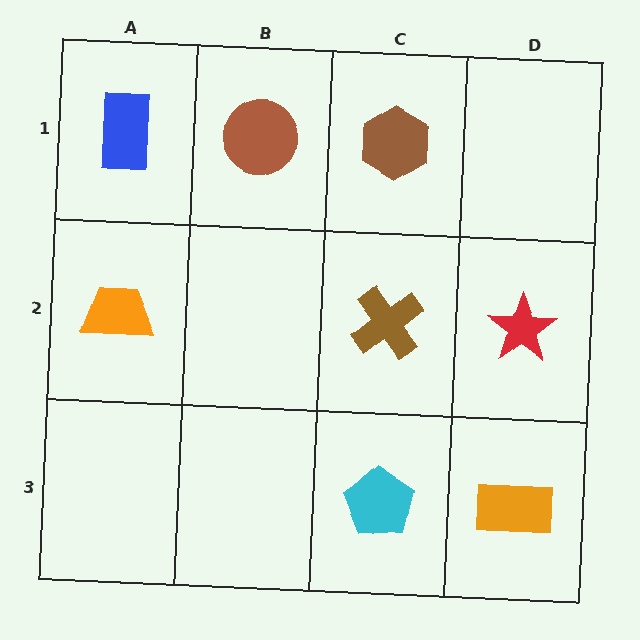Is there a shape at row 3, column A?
No, that cell is empty.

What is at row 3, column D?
An orange rectangle.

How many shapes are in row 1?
3 shapes.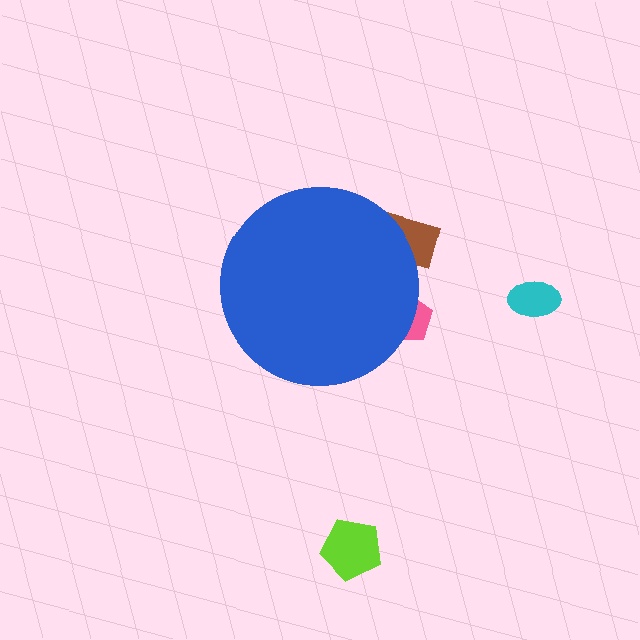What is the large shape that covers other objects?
A blue circle.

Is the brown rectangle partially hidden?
Yes, the brown rectangle is partially hidden behind the blue circle.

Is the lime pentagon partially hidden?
No, the lime pentagon is fully visible.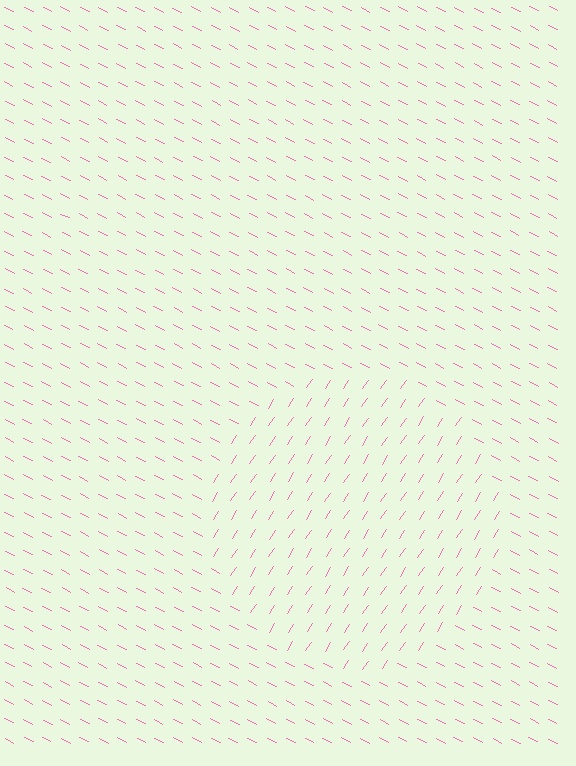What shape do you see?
I see a circle.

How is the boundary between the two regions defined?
The boundary is defined purely by a change in line orientation (approximately 84 degrees difference). All lines are the same color and thickness.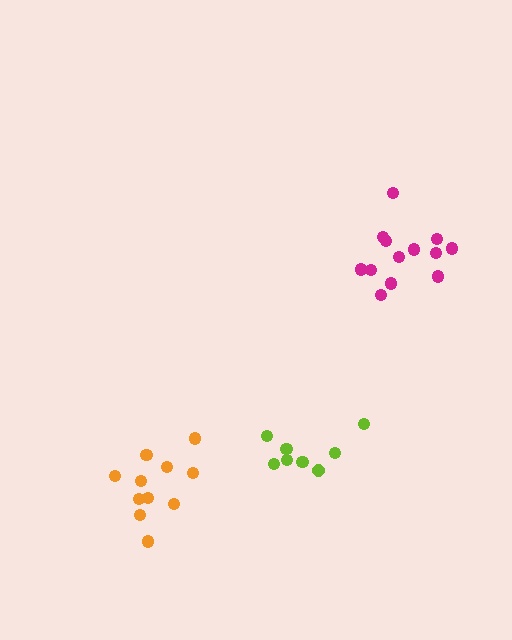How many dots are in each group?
Group 1: 11 dots, Group 2: 8 dots, Group 3: 13 dots (32 total).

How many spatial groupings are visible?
There are 3 spatial groupings.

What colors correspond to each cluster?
The clusters are colored: orange, lime, magenta.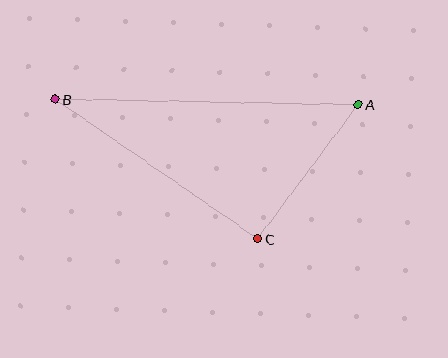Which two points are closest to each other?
Points A and C are closest to each other.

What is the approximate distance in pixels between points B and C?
The distance between B and C is approximately 246 pixels.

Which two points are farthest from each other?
Points A and B are farthest from each other.